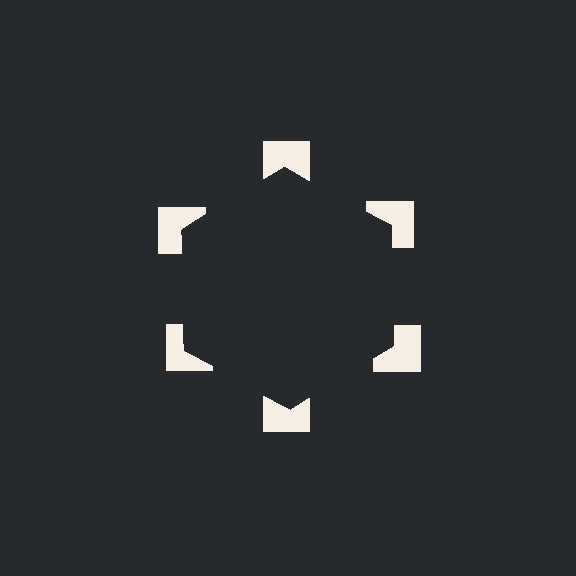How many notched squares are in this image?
There are 6 — one at each vertex of the illusory hexagon.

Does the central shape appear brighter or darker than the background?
It typically appears slightly darker than the background, even though no actual brightness change is drawn.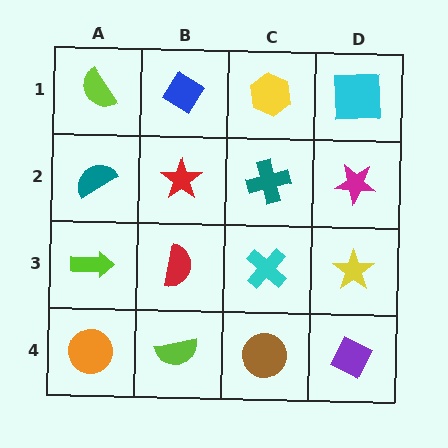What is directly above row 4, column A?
A lime arrow.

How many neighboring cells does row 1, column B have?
3.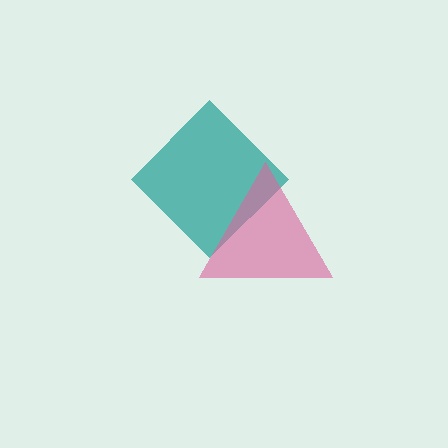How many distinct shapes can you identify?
There are 2 distinct shapes: a teal diamond, a pink triangle.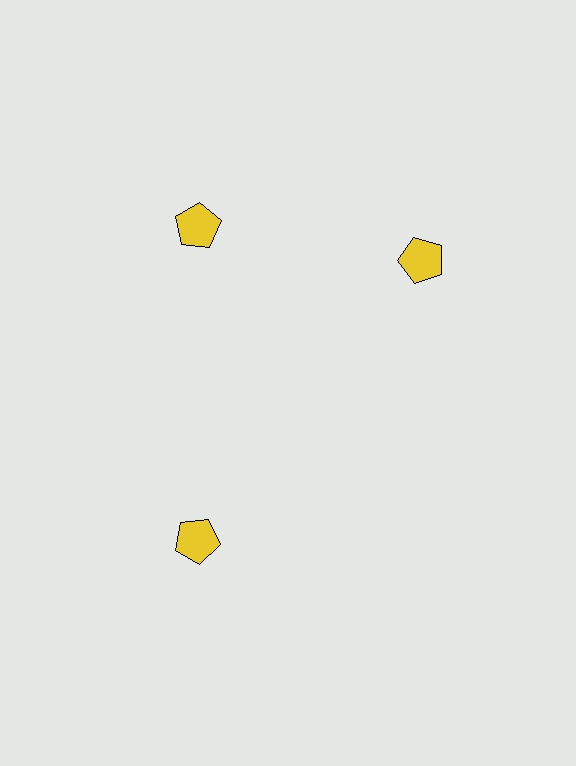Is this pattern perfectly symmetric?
No. The 3 yellow pentagons are arranged in a ring, but one element near the 3 o'clock position is rotated out of alignment along the ring, breaking the 3-fold rotational symmetry.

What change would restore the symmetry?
The symmetry would be restored by rotating it back into even spacing with its neighbors so that all 3 pentagons sit at equal angles and equal distance from the center.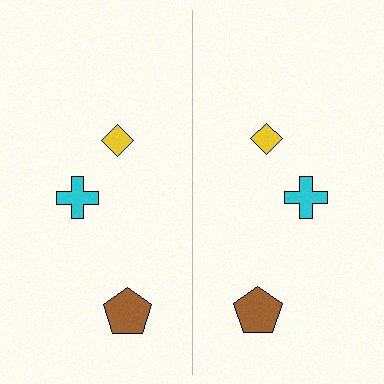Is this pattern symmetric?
Yes, this pattern has bilateral (reflection) symmetry.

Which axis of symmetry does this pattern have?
The pattern has a vertical axis of symmetry running through the center of the image.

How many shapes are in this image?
There are 6 shapes in this image.